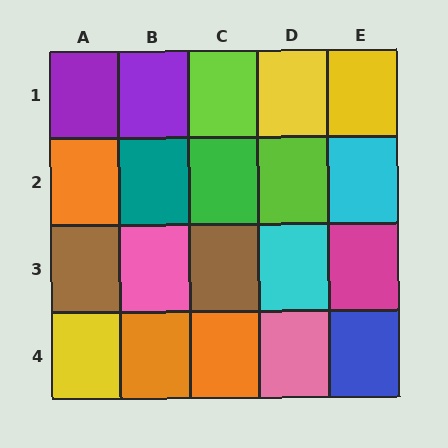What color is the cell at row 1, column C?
Lime.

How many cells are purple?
2 cells are purple.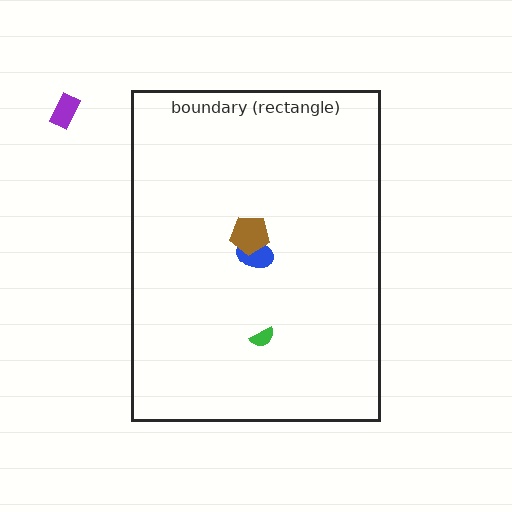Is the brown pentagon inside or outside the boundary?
Inside.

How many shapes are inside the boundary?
3 inside, 1 outside.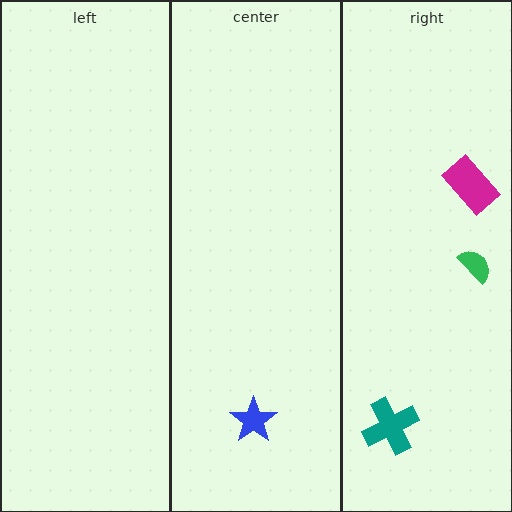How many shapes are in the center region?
1.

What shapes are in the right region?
The magenta rectangle, the teal cross, the green semicircle.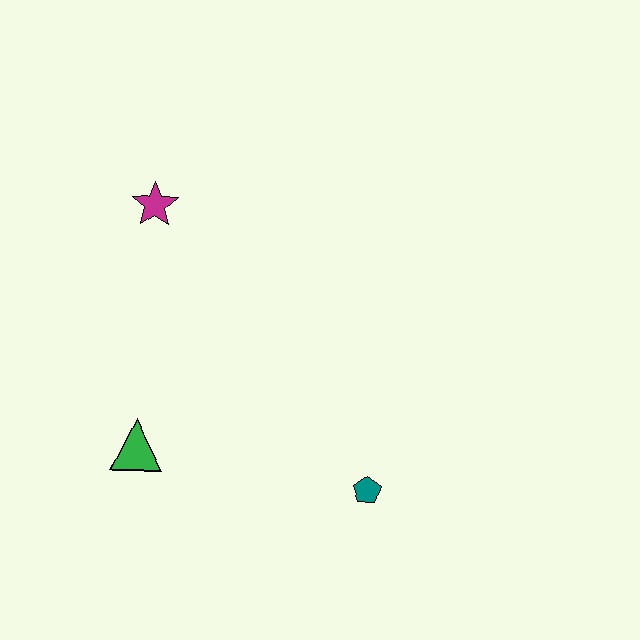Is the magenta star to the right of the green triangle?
Yes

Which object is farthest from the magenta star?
The teal pentagon is farthest from the magenta star.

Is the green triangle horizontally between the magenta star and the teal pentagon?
No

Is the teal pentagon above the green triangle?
No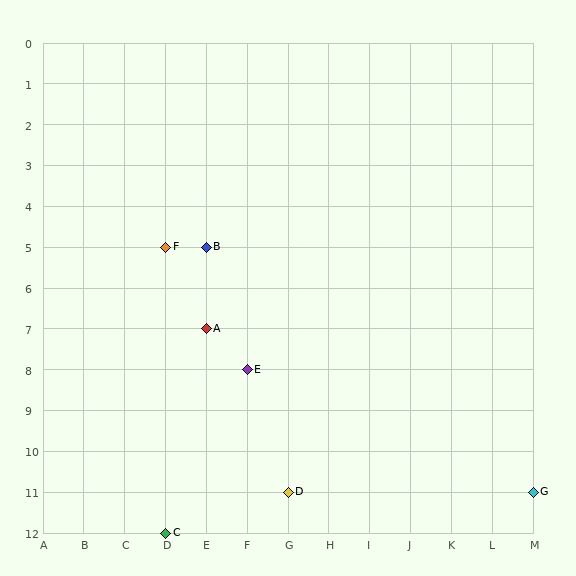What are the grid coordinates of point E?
Point E is at grid coordinates (F, 8).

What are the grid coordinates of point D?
Point D is at grid coordinates (G, 11).